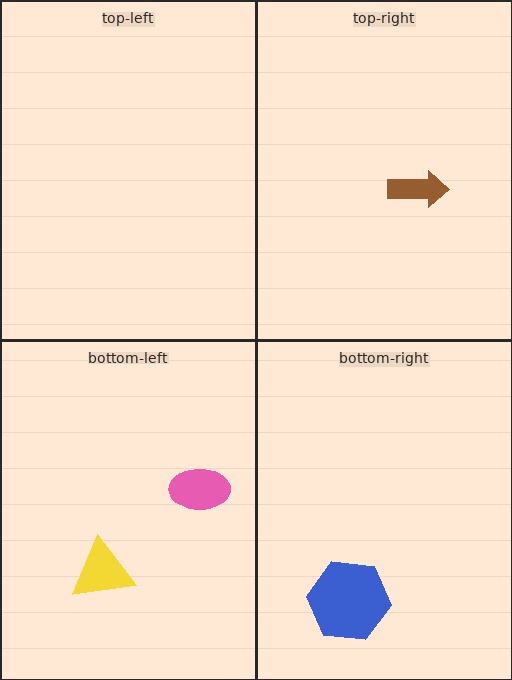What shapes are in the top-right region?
The brown arrow.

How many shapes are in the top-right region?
1.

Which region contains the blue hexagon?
The bottom-right region.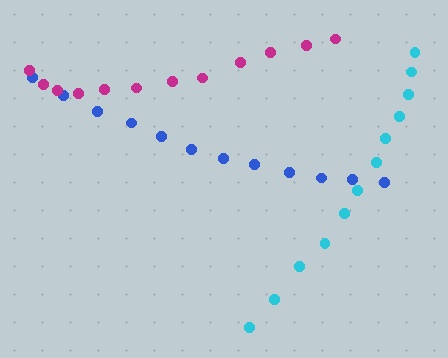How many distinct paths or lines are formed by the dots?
There are 3 distinct paths.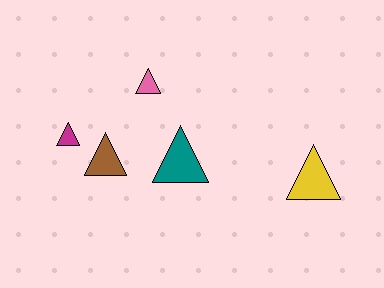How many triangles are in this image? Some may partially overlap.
There are 5 triangles.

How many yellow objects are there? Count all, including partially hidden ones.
There is 1 yellow object.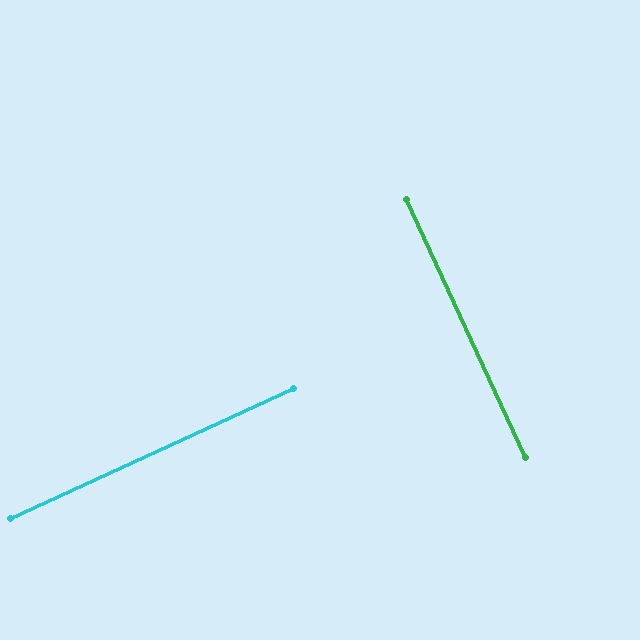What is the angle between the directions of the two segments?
Approximately 90 degrees.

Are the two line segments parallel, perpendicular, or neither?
Perpendicular — they meet at approximately 90°.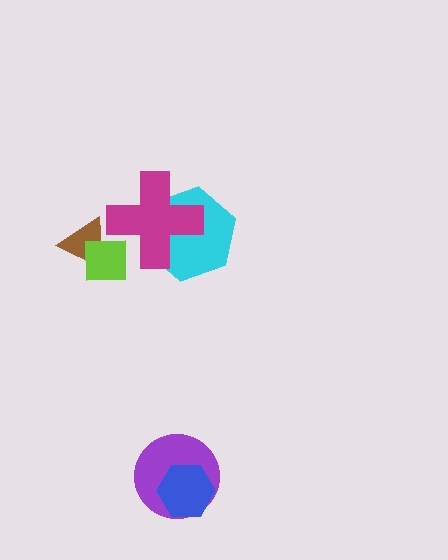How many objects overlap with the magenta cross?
2 objects overlap with the magenta cross.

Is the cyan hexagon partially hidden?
Yes, it is partially covered by another shape.